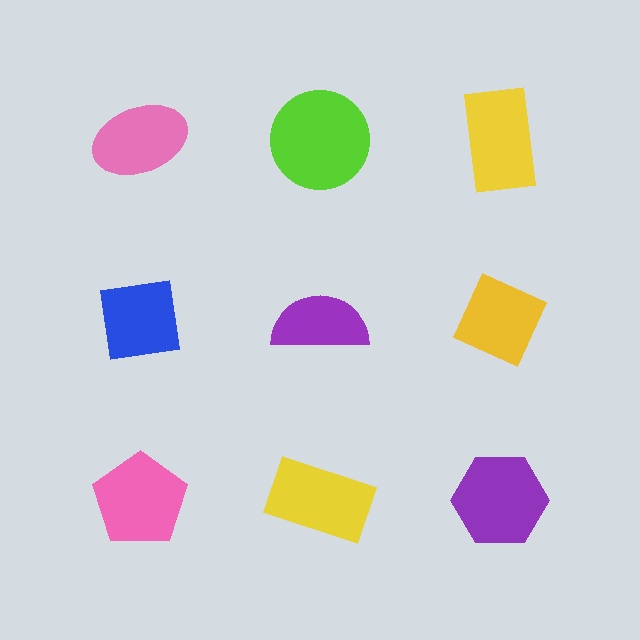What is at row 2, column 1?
A blue square.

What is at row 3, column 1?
A pink pentagon.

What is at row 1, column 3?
A yellow rectangle.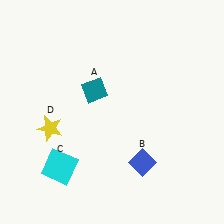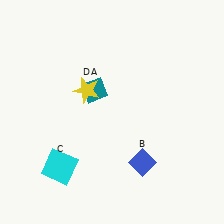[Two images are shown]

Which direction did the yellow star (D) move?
The yellow star (D) moved up.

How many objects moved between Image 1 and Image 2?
1 object moved between the two images.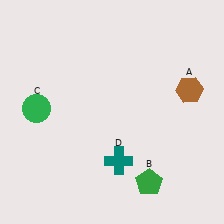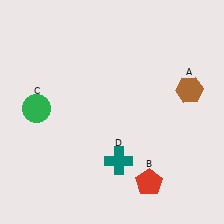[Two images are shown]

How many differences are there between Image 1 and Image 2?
There is 1 difference between the two images.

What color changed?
The pentagon (B) changed from green in Image 1 to red in Image 2.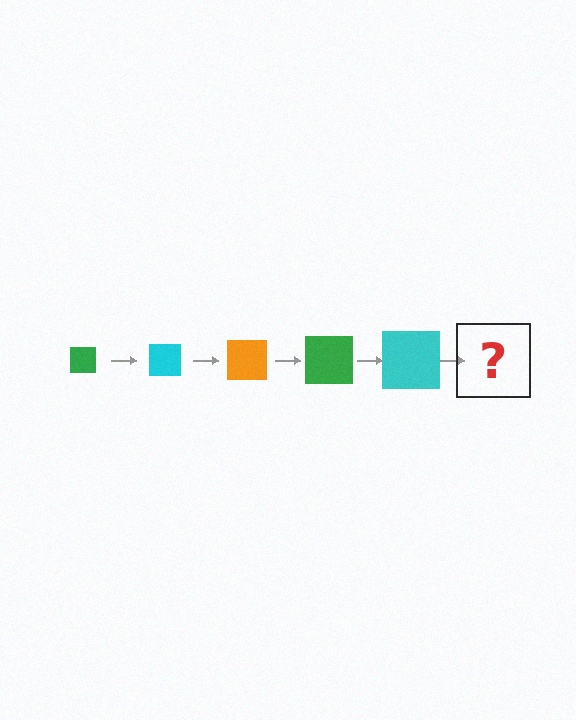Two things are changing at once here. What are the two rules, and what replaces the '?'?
The two rules are that the square grows larger each step and the color cycles through green, cyan, and orange. The '?' should be an orange square, larger than the previous one.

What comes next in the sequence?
The next element should be an orange square, larger than the previous one.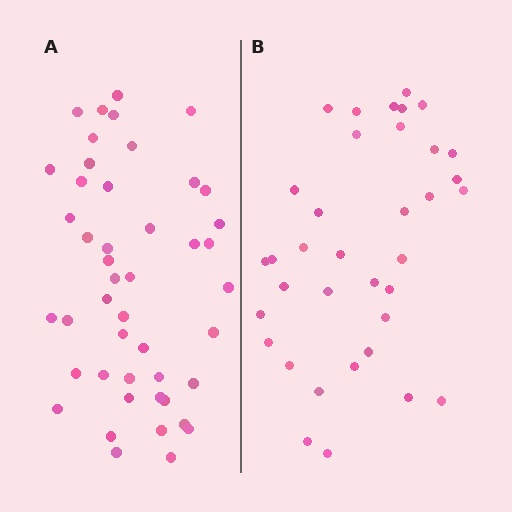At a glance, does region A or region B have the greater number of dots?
Region A (the left region) has more dots.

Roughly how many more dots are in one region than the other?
Region A has roughly 10 or so more dots than region B.